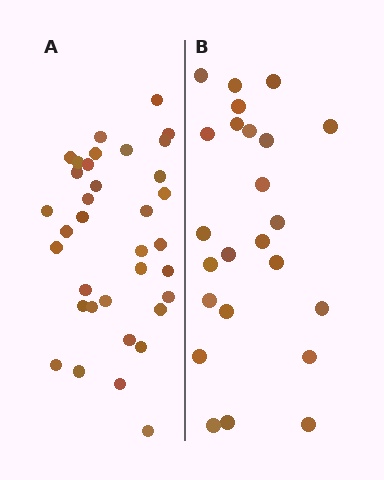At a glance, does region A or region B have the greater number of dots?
Region A (the left region) has more dots.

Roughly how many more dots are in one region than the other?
Region A has roughly 12 or so more dots than region B.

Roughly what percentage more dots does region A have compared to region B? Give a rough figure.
About 45% more.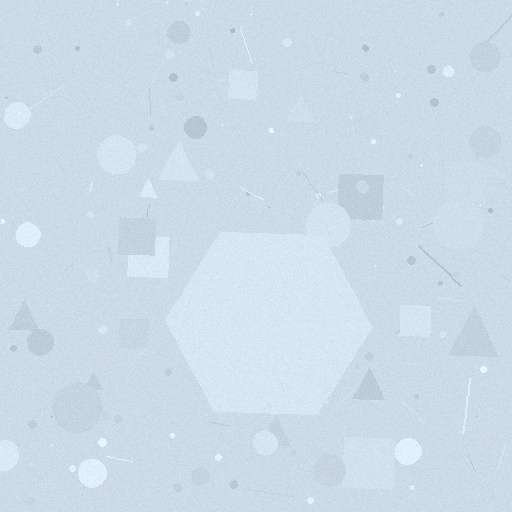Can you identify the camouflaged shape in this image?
The camouflaged shape is a hexagon.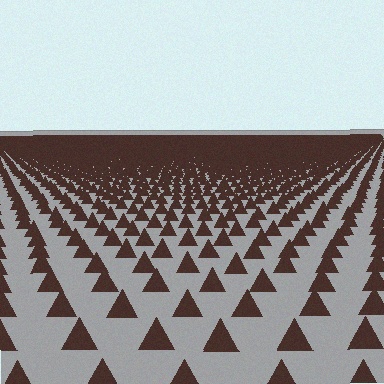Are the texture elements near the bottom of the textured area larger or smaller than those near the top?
Larger. Near the bottom, elements are closer to the viewer and appear at a bigger on-screen size.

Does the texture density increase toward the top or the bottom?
Density increases toward the top.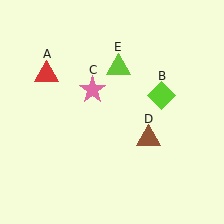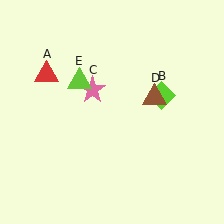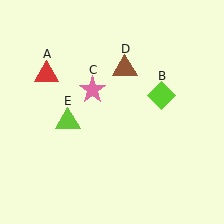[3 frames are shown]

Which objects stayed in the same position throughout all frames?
Red triangle (object A) and lime diamond (object B) and pink star (object C) remained stationary.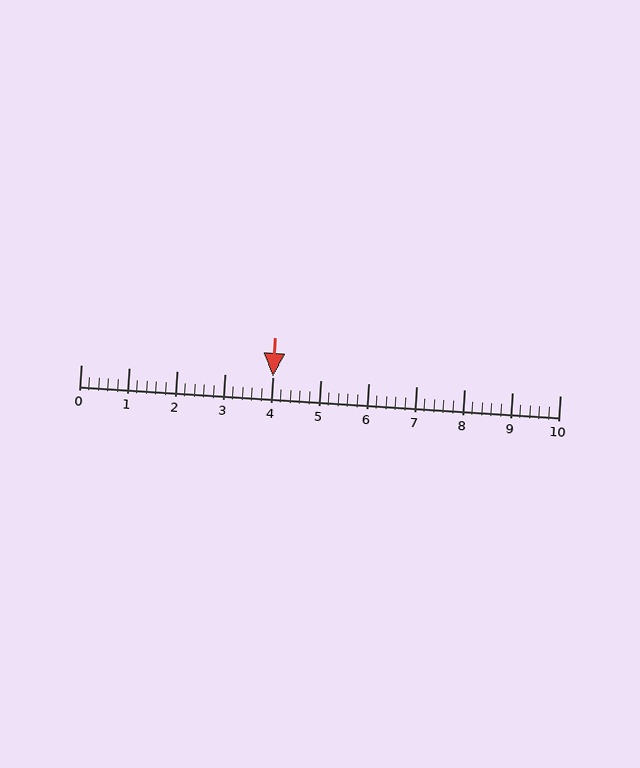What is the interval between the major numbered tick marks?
The major tick marks are spaced 1 units apart.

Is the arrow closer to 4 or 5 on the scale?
The arrow is closer to 4.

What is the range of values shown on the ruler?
The ruler shows values from 0 to 10.